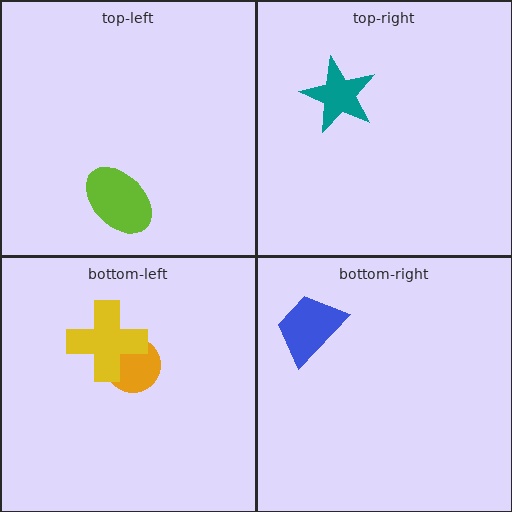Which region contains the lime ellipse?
The top-left region.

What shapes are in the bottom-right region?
The blue trapezoid.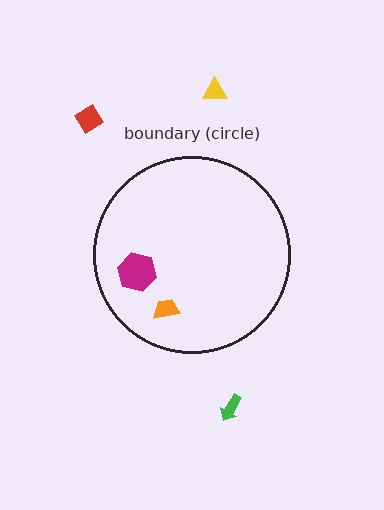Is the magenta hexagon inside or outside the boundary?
Inside.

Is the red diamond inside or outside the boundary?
Outside.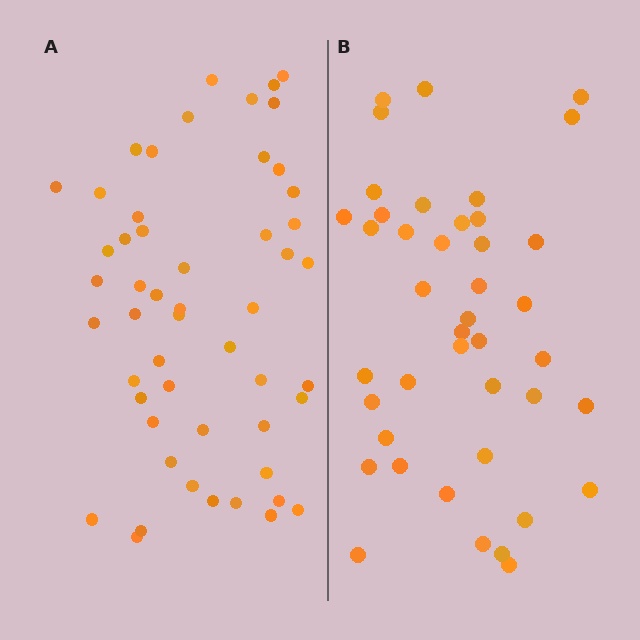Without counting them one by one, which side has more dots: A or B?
Region A (the left region) has more dots.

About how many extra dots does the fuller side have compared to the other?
Region A has roughly 10 or so more dots than region B.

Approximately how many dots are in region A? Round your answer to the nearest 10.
About 50 dots. (The exact count is 52, which rounds to 50.)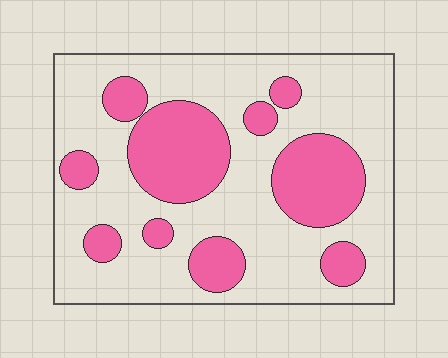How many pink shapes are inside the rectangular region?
10.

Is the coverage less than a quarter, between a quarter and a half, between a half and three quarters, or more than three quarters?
Between a quarter and a half.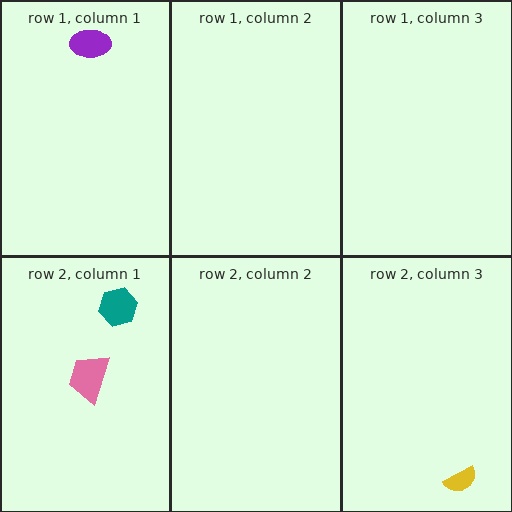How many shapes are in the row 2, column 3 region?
1.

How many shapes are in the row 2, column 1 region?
2.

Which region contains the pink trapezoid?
The row 2, column 1 region.